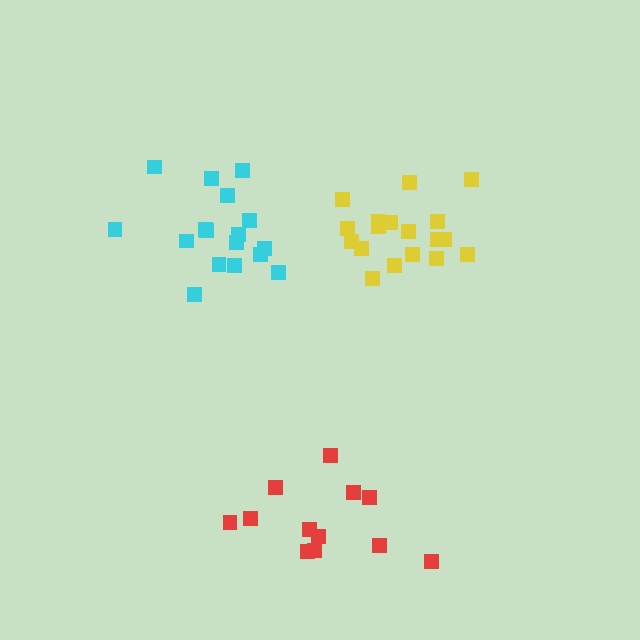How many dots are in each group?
Group 1: 17 dots, Group 2: 12 dots, Group 3: 18 dots (47 total).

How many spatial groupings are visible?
There are 3 spatial groupings.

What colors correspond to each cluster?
The clusters are colored: cyan, red, yellow.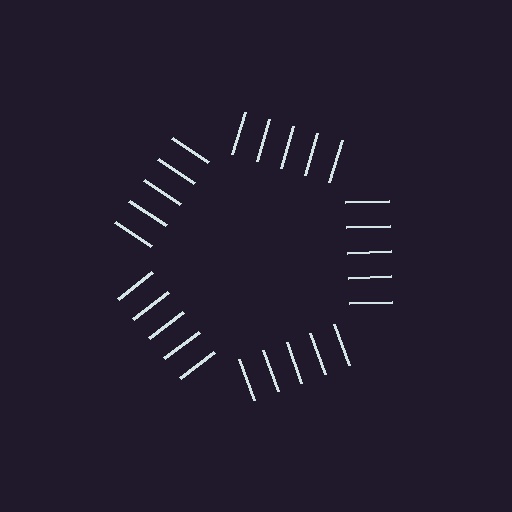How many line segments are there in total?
25 — 5 along each of the 5 edges.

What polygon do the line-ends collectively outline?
An illusory pentagon — the line segments terminate on its edges but no continuous stroke is drawn.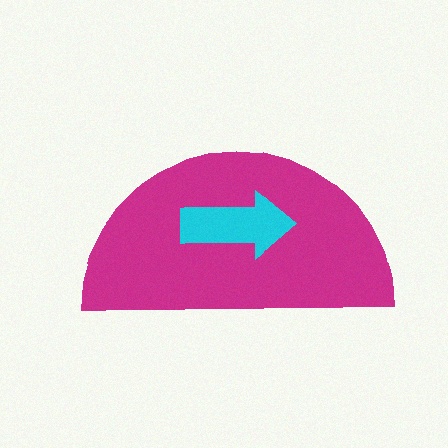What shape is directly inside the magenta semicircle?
The cyan arrow.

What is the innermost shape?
The cyan arrow.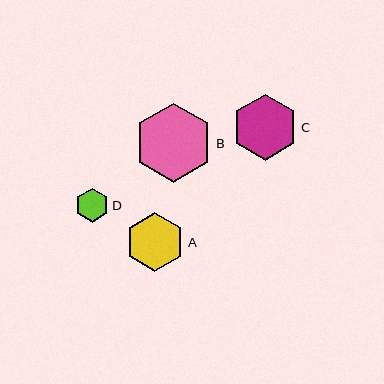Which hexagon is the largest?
Hexagon B is the largest with a size of approximately 79 pixels.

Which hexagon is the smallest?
Hexagon D is the smallest with a size of approximately 34 pixels.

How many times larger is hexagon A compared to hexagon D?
Hexagon A is approximately 1.8 times the size of hexagon D.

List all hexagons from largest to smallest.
From largest to smallest: B, C, A, D.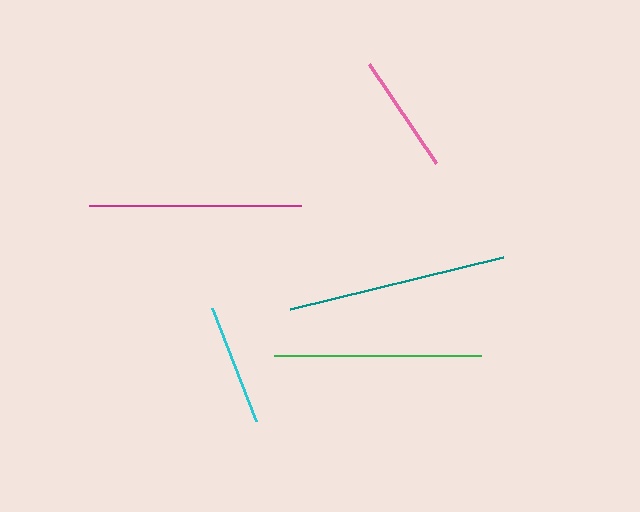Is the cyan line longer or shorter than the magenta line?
The magenta line is longer than the cyan line.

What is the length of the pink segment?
The pink segment is approximately 120 pixels long.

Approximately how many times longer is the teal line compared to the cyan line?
The teal line is approximately 1.8 times the length of the cyan line.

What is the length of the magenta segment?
The magenta segment is approximately 212 pixels long.